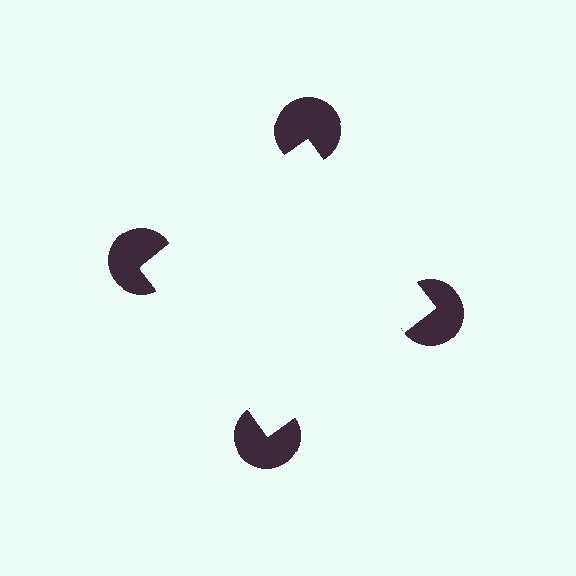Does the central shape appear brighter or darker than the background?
It typically appears slightly brighter than the background, even though no actual brightness change is drawn.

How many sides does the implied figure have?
4 sides.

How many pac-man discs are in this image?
There are 4 — one at each vertex of the illusory square.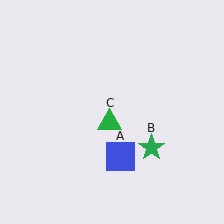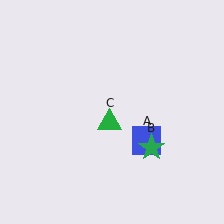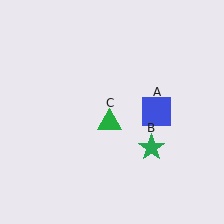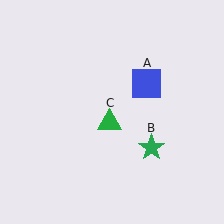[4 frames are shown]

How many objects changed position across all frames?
1 object changed position: blue square (object A).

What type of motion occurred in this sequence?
The blue square (object A) rotated counterclockwise around the center of the scene.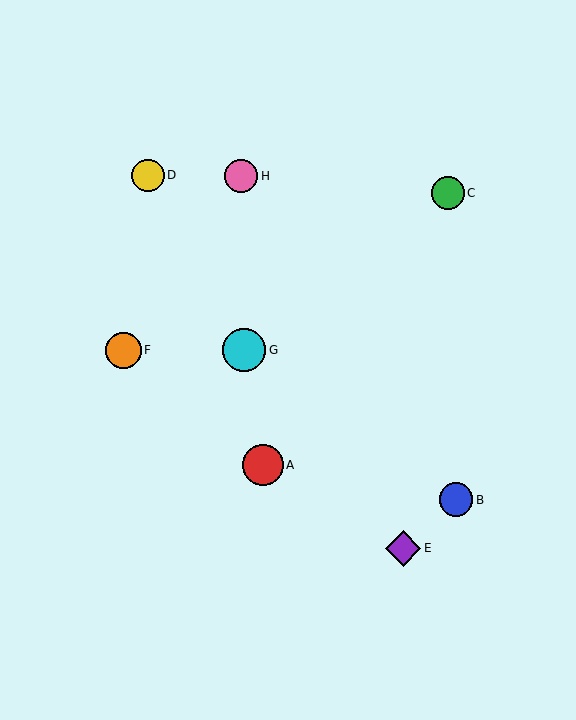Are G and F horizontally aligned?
Yes, both are at y≈350.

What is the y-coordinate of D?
Object D is at y≈175.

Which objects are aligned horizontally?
Objects F, G are aligned horizontally.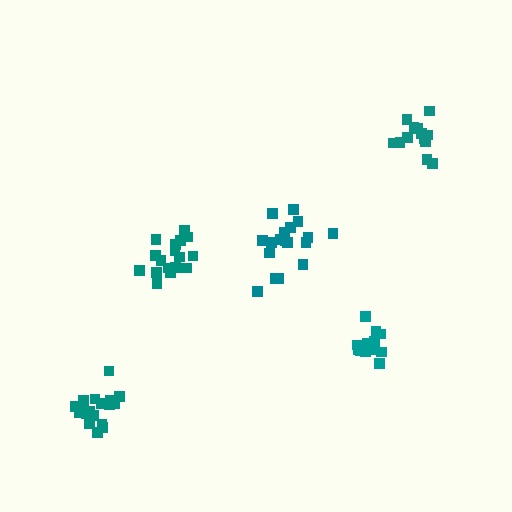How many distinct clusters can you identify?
There are 5 distinct clusters.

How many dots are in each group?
Group 1: 18 dots, Group 2: 18 dots, Group 3: 19 dots, Group 4: 13 dots, Group 5: 14 dots (82 total).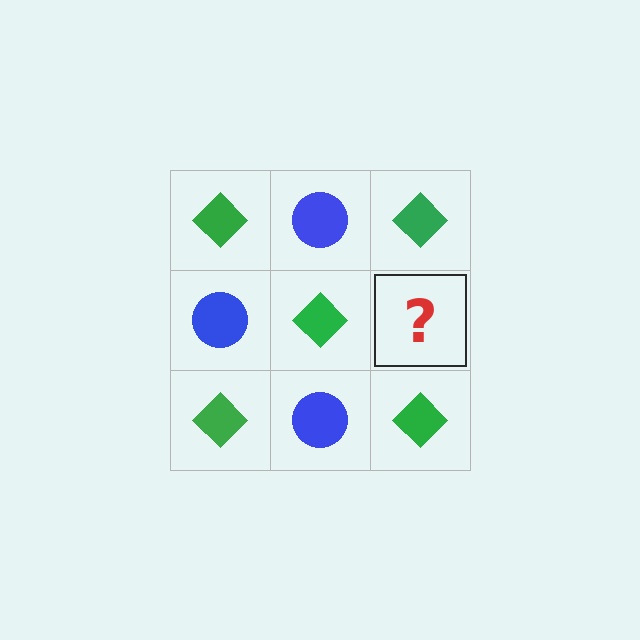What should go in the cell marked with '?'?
The missing cell should contain a blue circle.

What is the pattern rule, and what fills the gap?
The rule is that it alternates green diamond and blue circle in a checkerboard pattern. The gap should be filled with a blue circle.